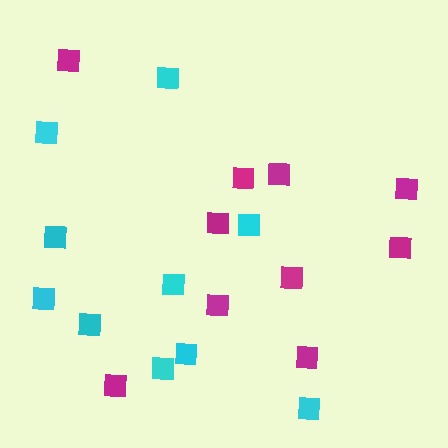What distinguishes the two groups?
There are 2 groups: one group of cyan squares (10) and one group of magenta squares (10).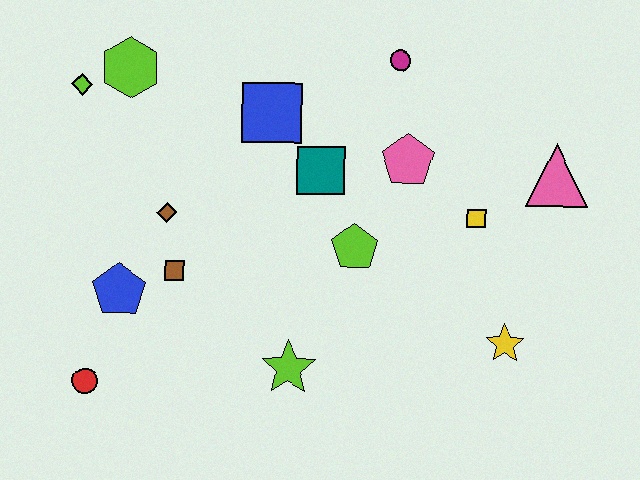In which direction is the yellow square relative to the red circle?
The yellow square is to the right of the red circle.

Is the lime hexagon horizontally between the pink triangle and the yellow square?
No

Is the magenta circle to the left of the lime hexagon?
No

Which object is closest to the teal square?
The blue square is closest to the teal square.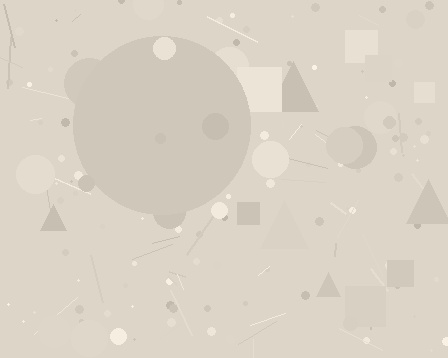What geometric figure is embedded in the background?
A circle is embedded in the background.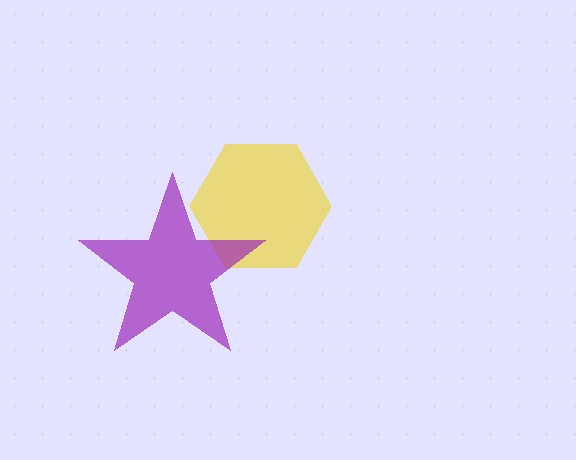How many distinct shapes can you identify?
There are 2 distinct shapes: a yellow hexagon, a purple star.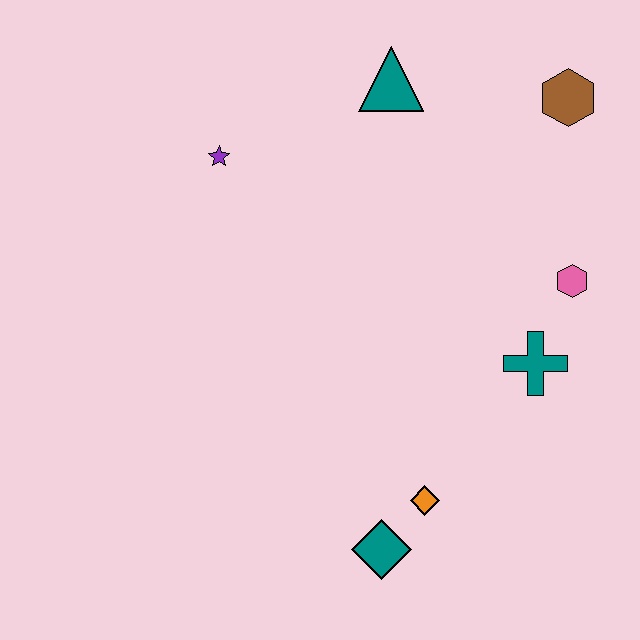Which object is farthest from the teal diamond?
The brown hexagon is farthest from the teal diamond.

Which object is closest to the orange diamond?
The teal diamond is closest to the orange diamond.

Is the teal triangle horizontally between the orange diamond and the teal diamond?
Yes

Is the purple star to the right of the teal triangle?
No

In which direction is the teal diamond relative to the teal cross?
The teal diamond is below the teal cross.